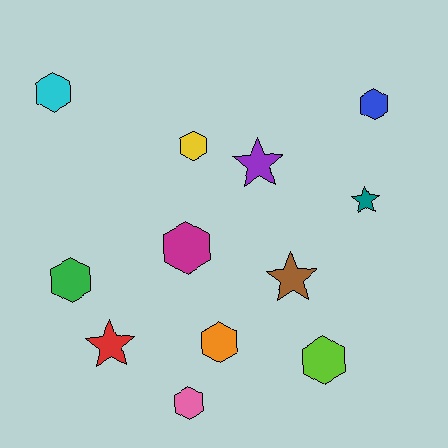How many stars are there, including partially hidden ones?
There are 4 stars.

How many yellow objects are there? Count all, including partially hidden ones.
There is 1 yellow object.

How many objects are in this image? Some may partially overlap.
There are 12 objects.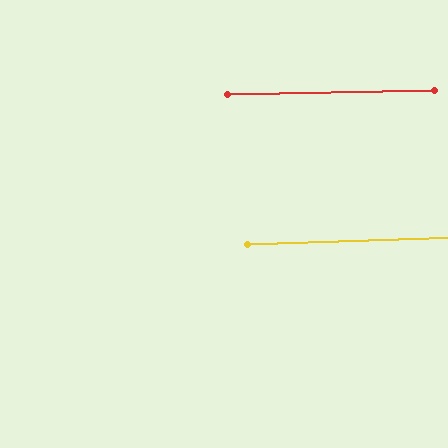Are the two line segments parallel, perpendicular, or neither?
Parallel — their directions differ by only 0.9°.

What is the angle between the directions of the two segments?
Approximately 1 degree.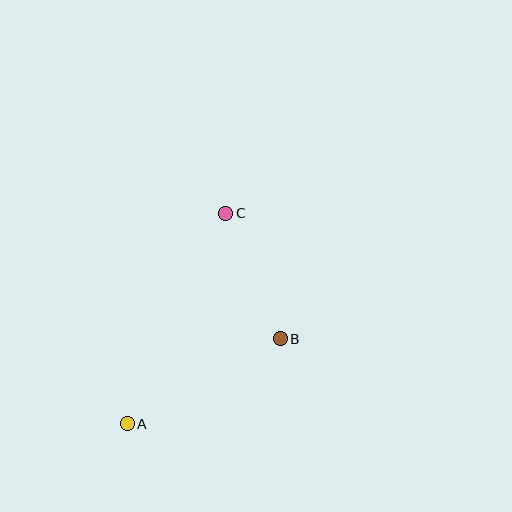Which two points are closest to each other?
Points B and C are closest to each other.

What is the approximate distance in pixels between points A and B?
The distance between A and B is approximately 175 pixels.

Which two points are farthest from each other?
Points A and C are farthest from each other.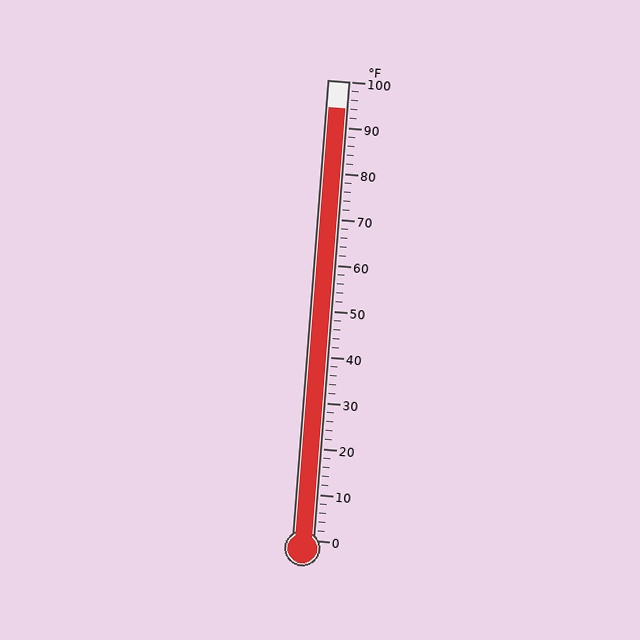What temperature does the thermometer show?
The thermometer shows approximately 94°F.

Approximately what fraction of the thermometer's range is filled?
The thermometer is filled to approximately 95% of its range.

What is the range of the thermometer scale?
The thermometer scale ranges from 0°F to 100°F.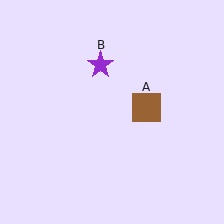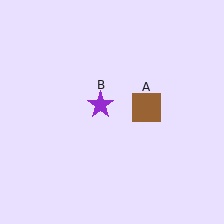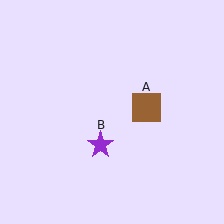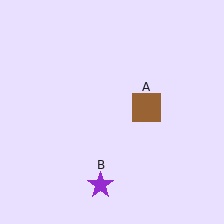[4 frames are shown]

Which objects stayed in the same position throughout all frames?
Brown square (object A) remained stationary.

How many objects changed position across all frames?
1 object changed position: purple star (object B).